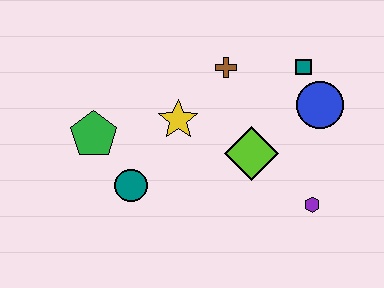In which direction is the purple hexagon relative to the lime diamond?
The purple hexagon is to the right of the lime diamond.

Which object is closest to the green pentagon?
The teal circle is closest to the green pentagon.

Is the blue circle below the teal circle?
No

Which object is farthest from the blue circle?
The green pentagon is farthest from the blue circle.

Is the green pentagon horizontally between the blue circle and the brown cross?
No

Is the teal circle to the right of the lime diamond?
No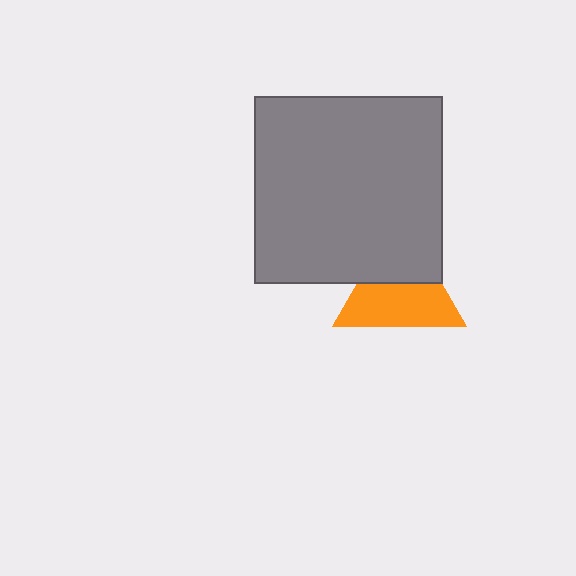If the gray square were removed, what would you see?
You would see the complete orange triangle.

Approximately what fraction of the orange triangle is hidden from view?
Roughly 39% of the orange triangle is hidden behind the gray square.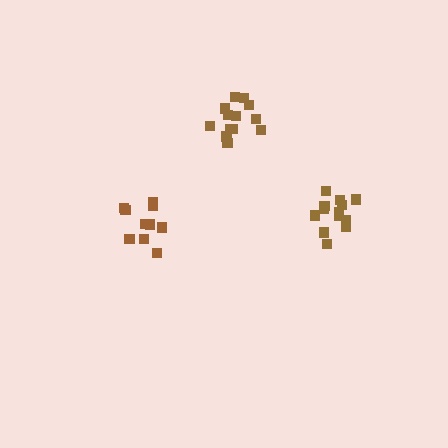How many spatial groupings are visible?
There are 3 spatial groupings.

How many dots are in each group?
Group 1: 13 dots, Group 2: 14 dots, Group 3: 10 dots (37 total).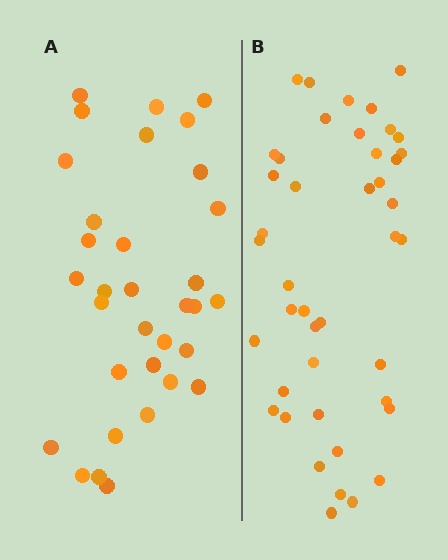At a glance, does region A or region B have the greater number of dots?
Region B (the right region) has more dots.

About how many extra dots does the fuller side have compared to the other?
Region B has roughly 10 or so more dots than region A.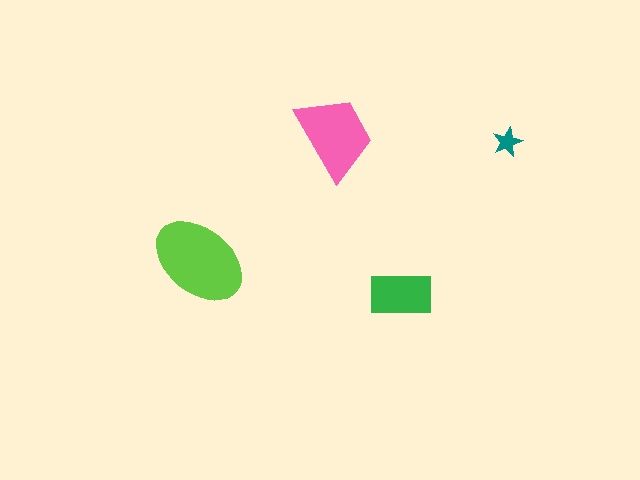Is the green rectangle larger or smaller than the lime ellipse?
Smaller.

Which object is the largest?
The lime ellipse.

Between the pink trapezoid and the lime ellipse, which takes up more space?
The lime ellipse.